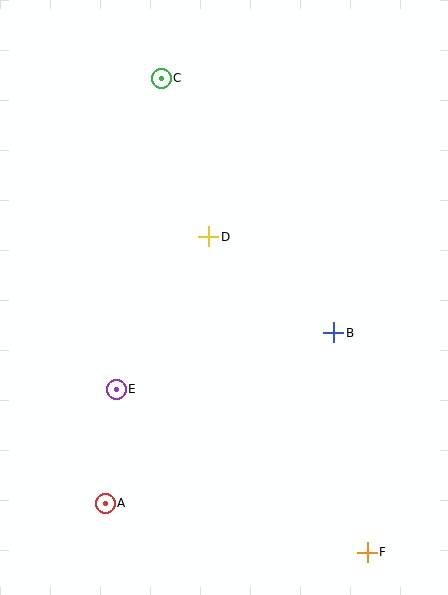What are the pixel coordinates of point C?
Point C is at (161, 78).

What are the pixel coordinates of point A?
Point A is at (105, 503).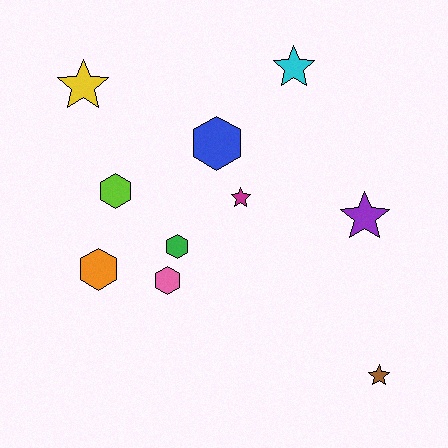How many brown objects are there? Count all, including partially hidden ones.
There is 1 brown object.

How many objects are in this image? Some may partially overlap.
There are 10 objects.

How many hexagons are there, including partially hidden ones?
There are 5 hexagons.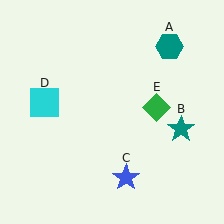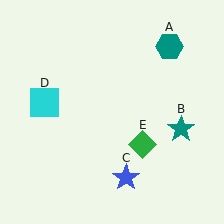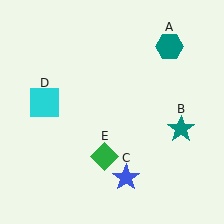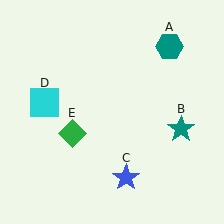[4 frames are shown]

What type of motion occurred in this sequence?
The green diamond (object E) rotated clockwise around the center of the scene.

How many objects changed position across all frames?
1 object changed position: green diamond (object E).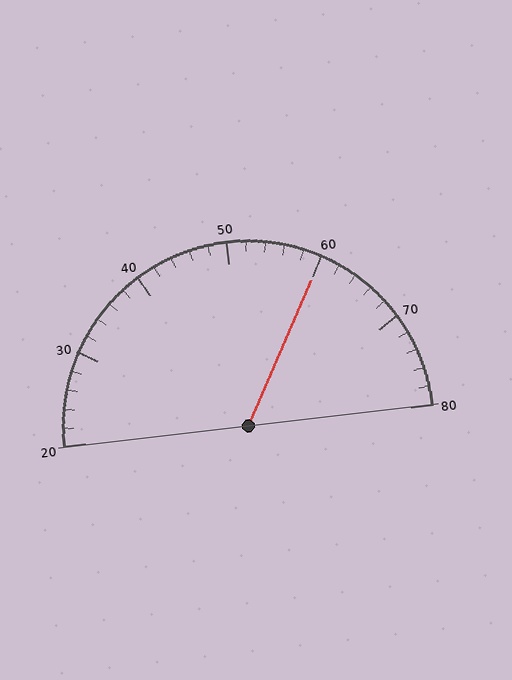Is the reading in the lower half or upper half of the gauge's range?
The reading is in the upper half of the range (20 to 80).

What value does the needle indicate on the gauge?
The needle indicates approximately 60.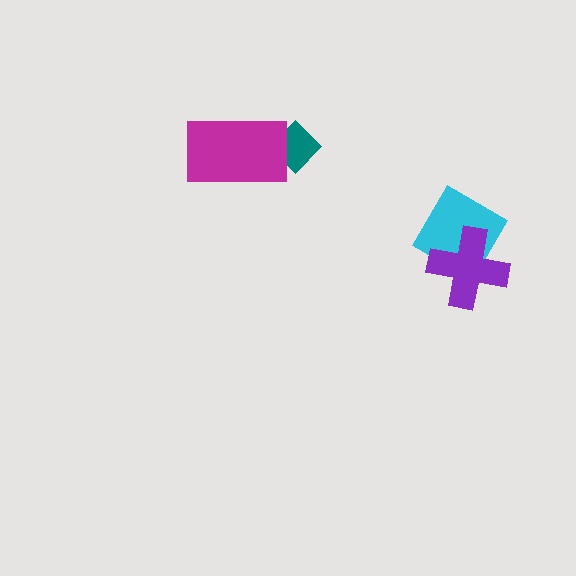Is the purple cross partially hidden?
No, no other shape covers it.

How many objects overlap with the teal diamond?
1 object overlaps with the teal diamond.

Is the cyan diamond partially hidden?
Yes, it is partially covered by another shape.